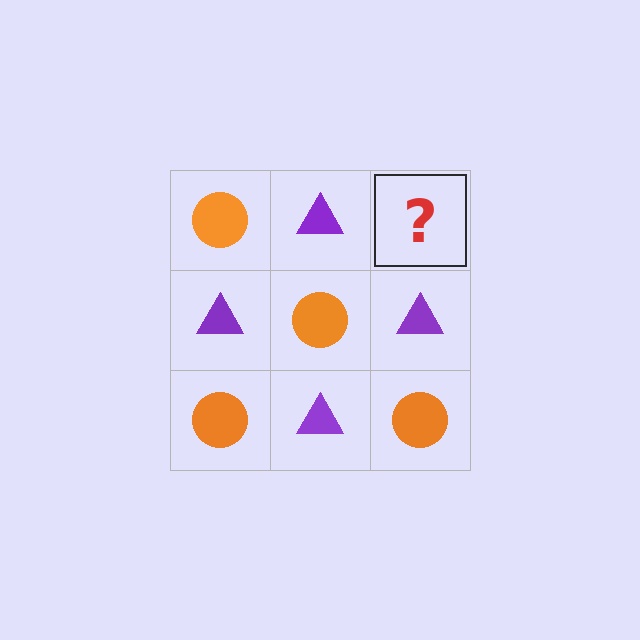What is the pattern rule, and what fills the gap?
The rule is that it alternates orange circle and purple triangle in a checkerboard pattern. The gap should be filled with an orange circle.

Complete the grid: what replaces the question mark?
The question mark should be replaced with an orange circle.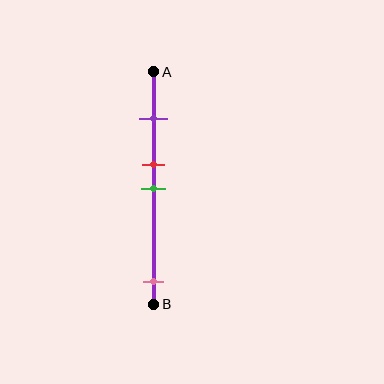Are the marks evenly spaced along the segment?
No, the marks are not evenly spaced.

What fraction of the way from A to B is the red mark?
The red mark is approximately 40% (0.4) of the way from A to B.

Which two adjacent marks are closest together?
The red and green marks are the closest adjacent pair.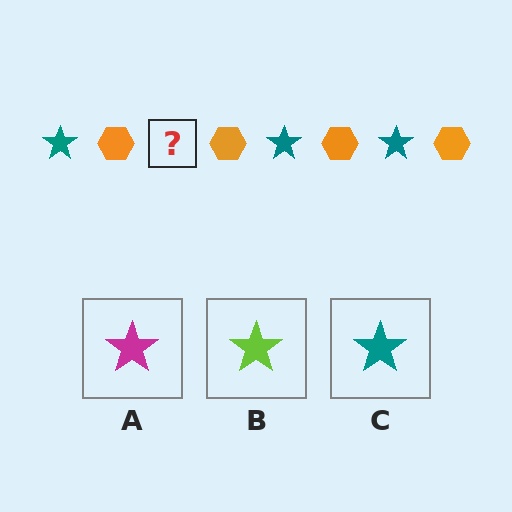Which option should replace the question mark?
Option C.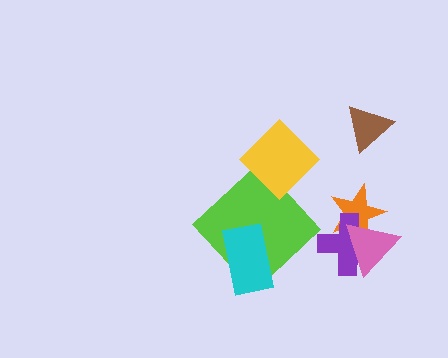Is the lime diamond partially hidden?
Yes, it is partially covered by another shape.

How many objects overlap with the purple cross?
2 objects overlap with the purple cross.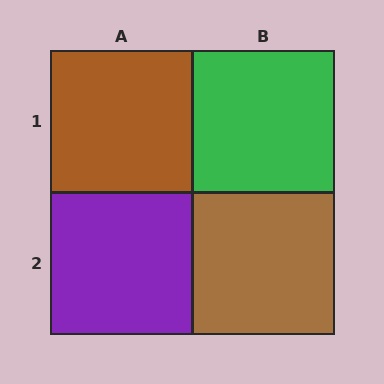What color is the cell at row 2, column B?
Brown.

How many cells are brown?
2 cells are brown.